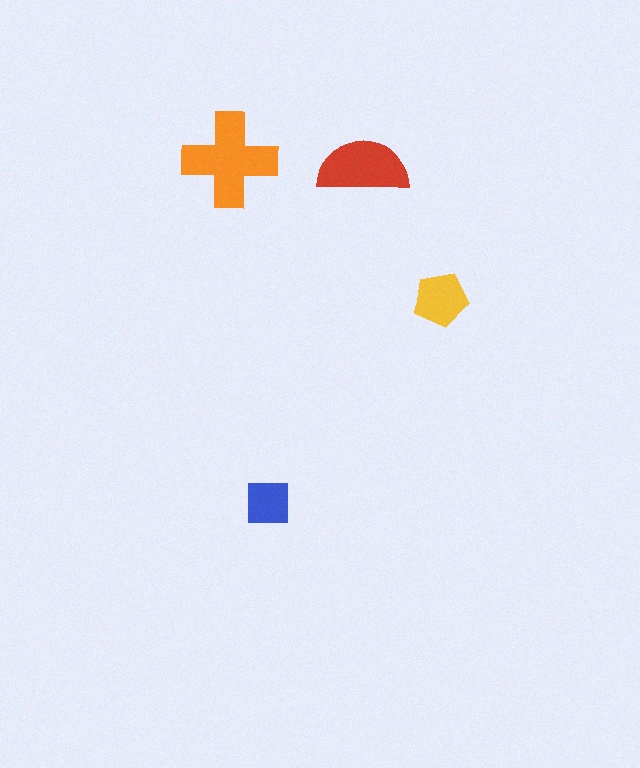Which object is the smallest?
The blue square.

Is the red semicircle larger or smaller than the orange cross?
Smaller.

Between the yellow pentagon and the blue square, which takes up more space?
The yellow pentagon.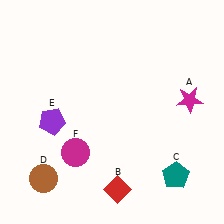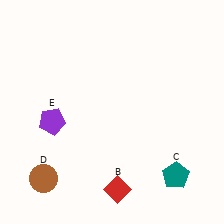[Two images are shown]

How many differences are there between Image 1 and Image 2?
There are 2 differences between the two images.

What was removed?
The magenta circle (F), the magenta star (A) were removed in Image 2.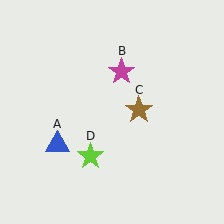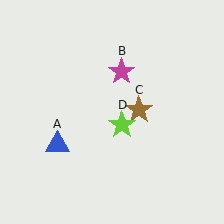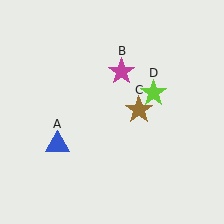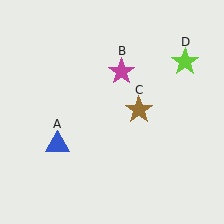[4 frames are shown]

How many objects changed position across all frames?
1 object changed position: lime star (object D).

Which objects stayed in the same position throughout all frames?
Blue triangle (object A) and magenta star (object B) and brown star (object C) remained stationary.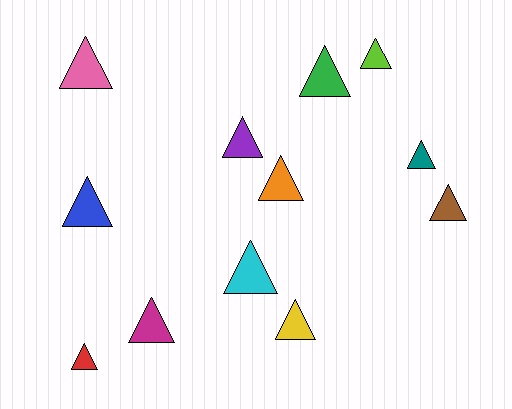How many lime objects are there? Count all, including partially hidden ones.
There is 1 lime object.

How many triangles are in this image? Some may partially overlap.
There are 12 triangles.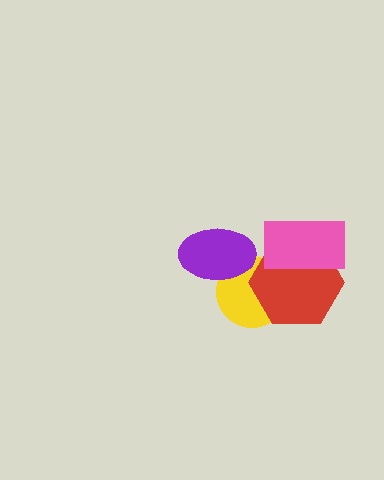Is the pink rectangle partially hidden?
No, no other shape covers it.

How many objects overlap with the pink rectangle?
1 object overlaps with the pink rectangle.